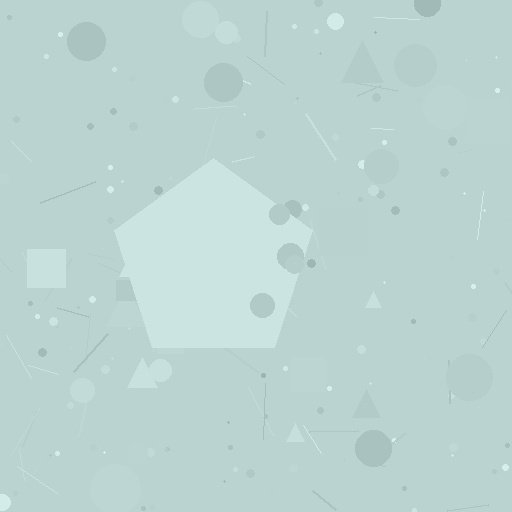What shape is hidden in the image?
A pentagon is hidden in the image.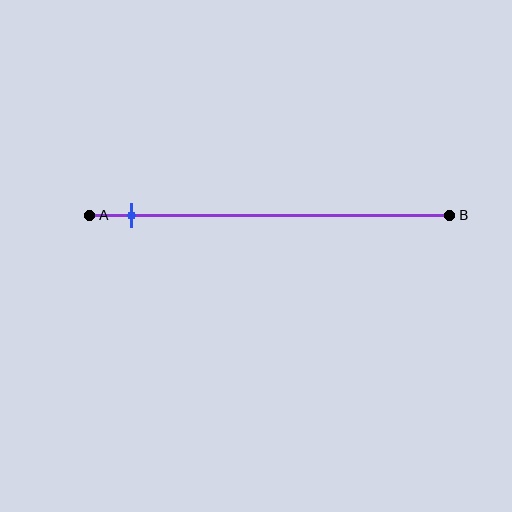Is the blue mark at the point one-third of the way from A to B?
No, the mark is at about 10% from A, not at the 33% one-third point.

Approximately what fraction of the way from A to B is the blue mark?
The blue mark is approximately 10% of the way from A to B.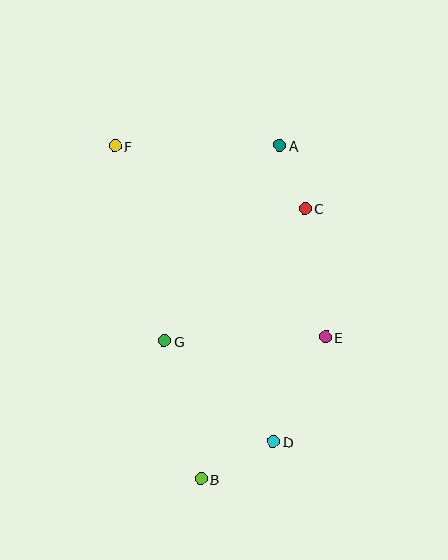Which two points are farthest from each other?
Points B and F are farthest from each other.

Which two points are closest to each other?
Points A and C are closest to each other.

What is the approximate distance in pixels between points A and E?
The distance between A and E is approximately 197 pixels.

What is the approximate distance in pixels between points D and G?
The distance between D and G is approximately 149 pixels.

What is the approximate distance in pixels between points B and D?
The distance between B and D is approximately 82 pixels.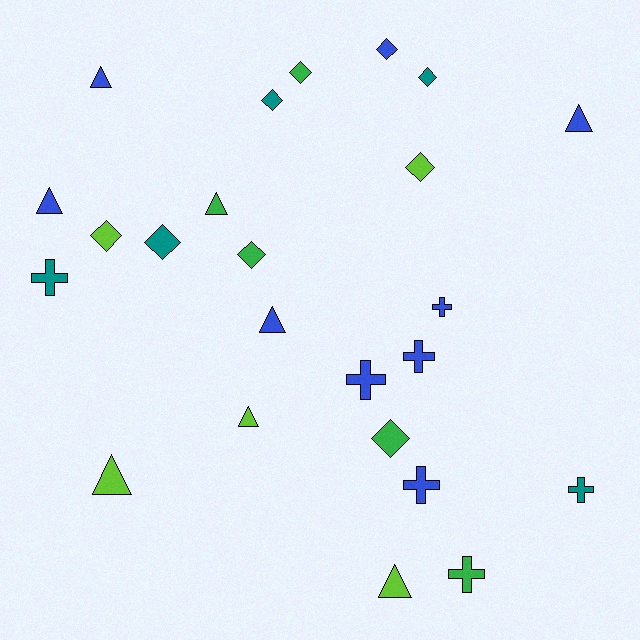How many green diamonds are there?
There are 3 green diamonds.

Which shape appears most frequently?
Diamond, with 9 objects.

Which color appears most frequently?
Blue, with 9 objects.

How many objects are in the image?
There are 24 objects.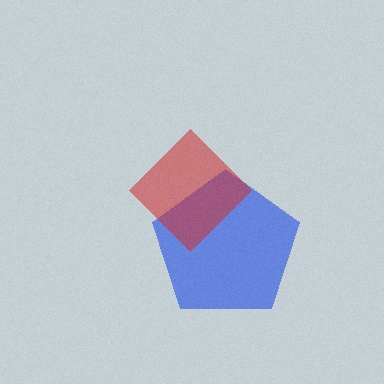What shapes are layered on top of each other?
The layered shapes are: a blue pentagon, a red diamond.